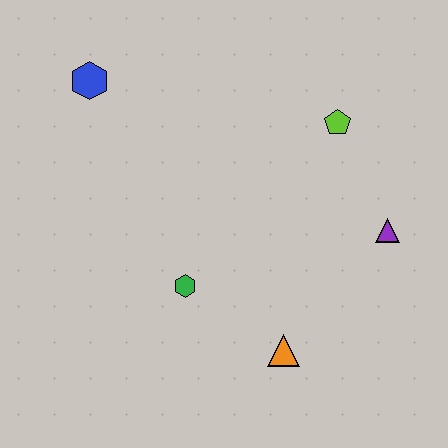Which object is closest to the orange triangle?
The green hexagon is closest to the orange triangle.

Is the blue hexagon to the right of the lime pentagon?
No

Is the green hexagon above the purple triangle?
No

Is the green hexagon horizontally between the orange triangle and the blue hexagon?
Yes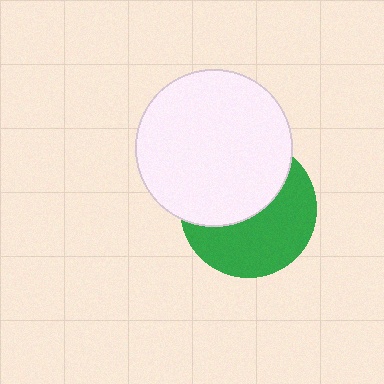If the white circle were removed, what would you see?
You would see the complete green circle.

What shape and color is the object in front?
The object in front is a white circle.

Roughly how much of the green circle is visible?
About half of it is visible (roughly 52%).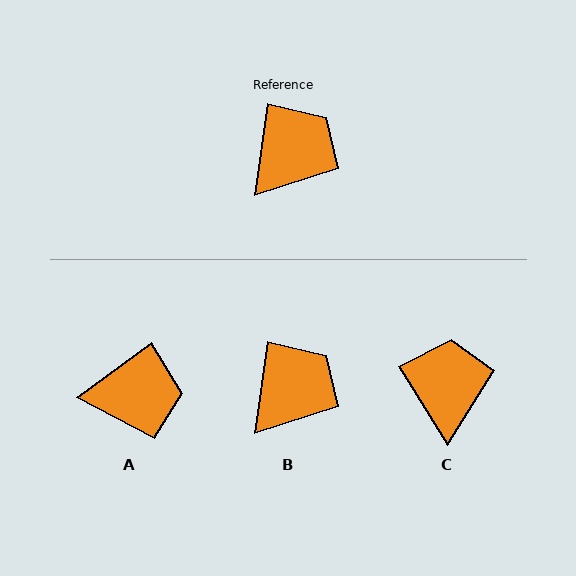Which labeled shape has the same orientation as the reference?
B.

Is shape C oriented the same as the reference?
No, it is off by about 40 degrees.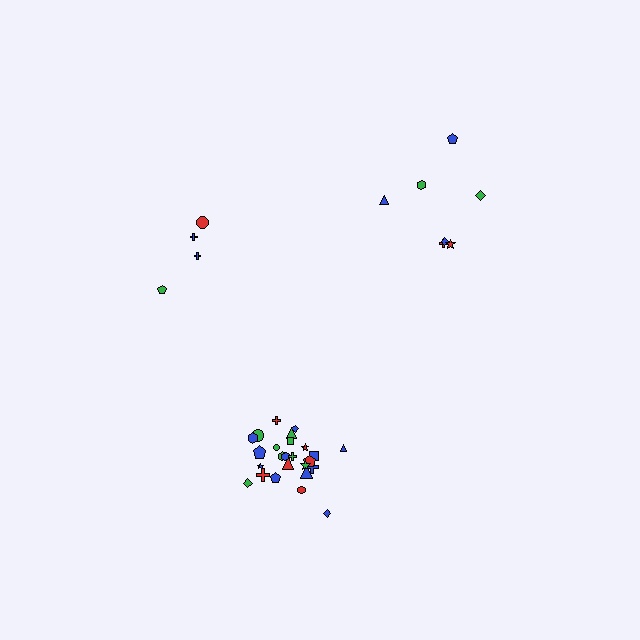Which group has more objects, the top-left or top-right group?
The top-right group.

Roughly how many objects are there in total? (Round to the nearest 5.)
Roughly 35 objects in total.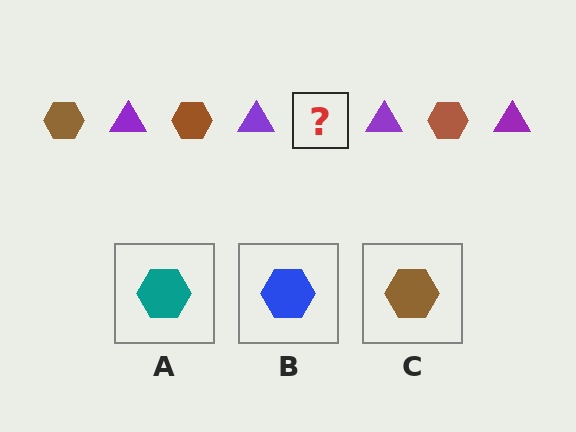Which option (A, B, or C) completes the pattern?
C.